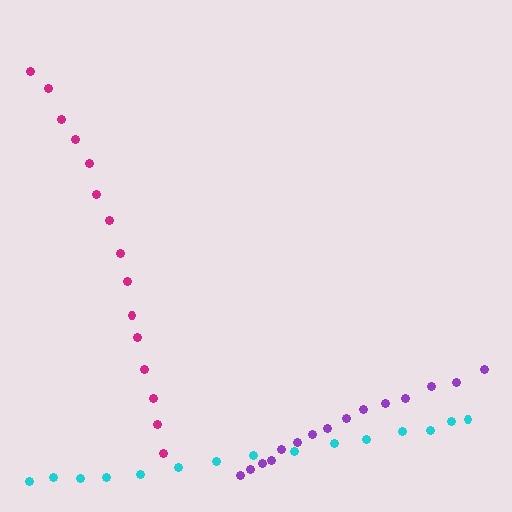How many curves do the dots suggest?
There are 3 distinct paths.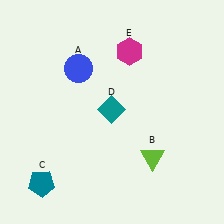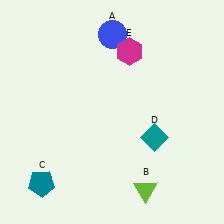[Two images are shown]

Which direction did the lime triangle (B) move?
The lime triangle (B) moved down.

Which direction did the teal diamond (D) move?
The teal diamond (D) moved right.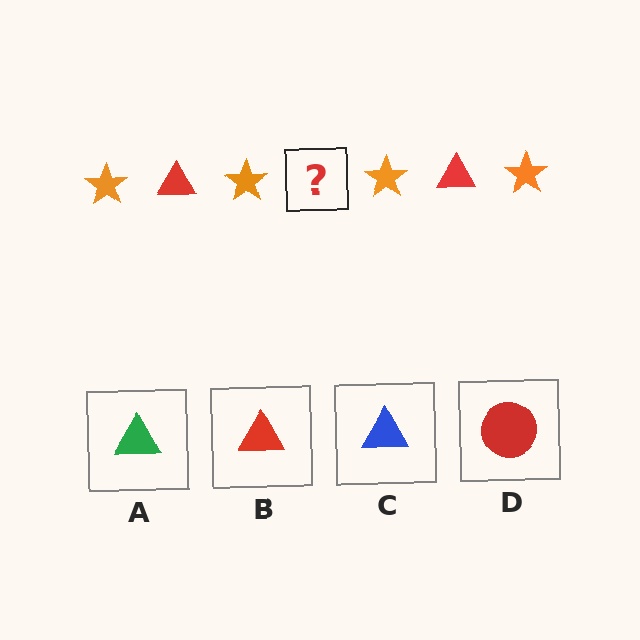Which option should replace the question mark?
Option B.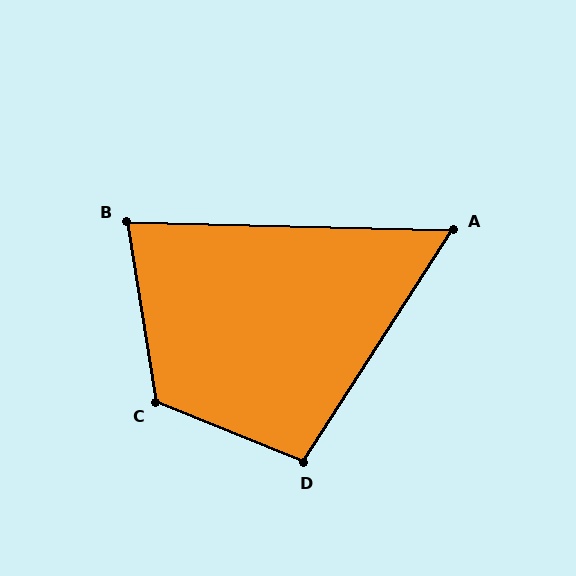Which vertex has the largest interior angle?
C, at approximately 121 degrees.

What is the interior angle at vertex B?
Approximately 79 degrees (acute).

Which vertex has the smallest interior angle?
A, at approximately 59 degrees.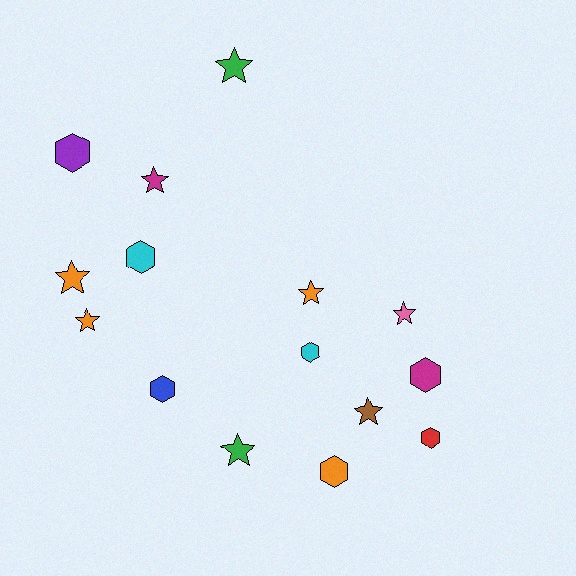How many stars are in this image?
There are 8 stars.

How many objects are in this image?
There are 15 objects.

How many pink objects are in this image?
There is 1 pink object.